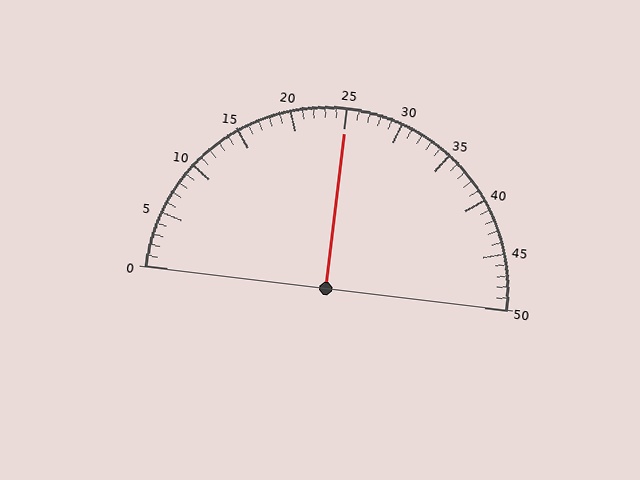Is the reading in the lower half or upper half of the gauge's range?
The reading is in the upper half of the range (0 to 50).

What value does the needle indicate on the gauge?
The needle indicates approximately 25.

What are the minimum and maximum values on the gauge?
The gauge ranges from 0 to 50.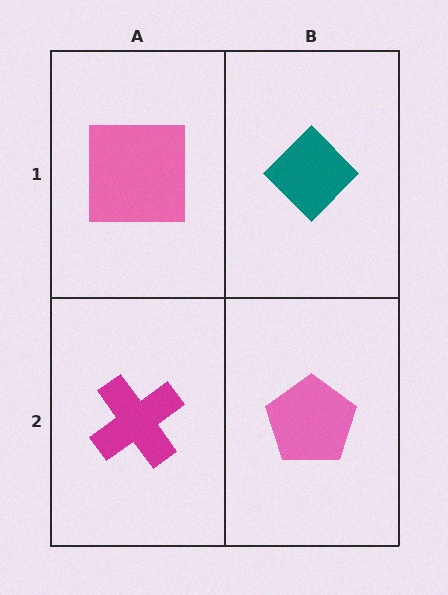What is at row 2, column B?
A pink pentagon.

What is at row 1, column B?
A teal diamond.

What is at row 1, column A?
A pink square.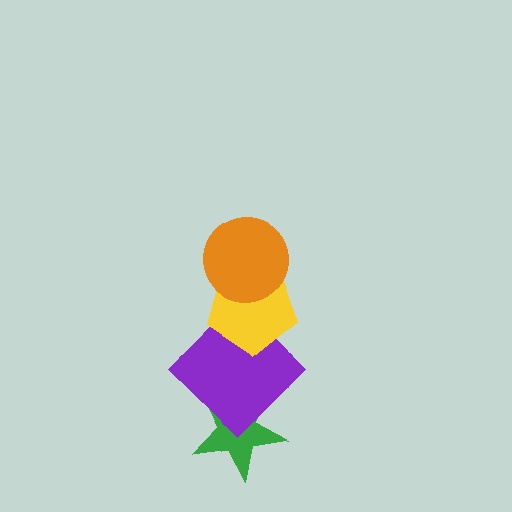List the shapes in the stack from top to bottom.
From top to bottom: the orange circle, the yellow pentagon, the purple diamond, the green star.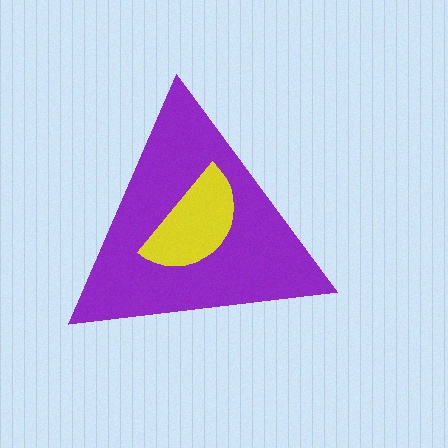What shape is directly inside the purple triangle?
The yellow semicircle.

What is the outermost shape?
The purple triangle.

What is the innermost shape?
The yellow semicircle.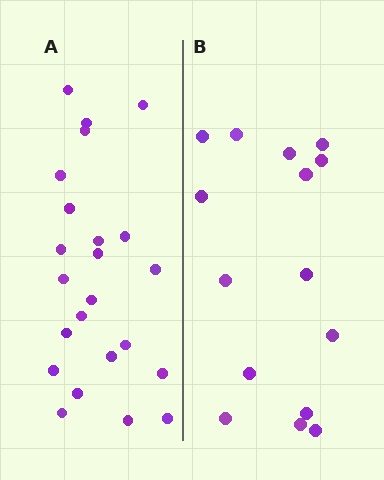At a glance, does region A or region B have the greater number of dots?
Region A (the left region) has more dots.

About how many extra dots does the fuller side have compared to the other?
Region A has roughly 8 or so more dots than region B.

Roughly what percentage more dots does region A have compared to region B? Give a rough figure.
About 55% more.